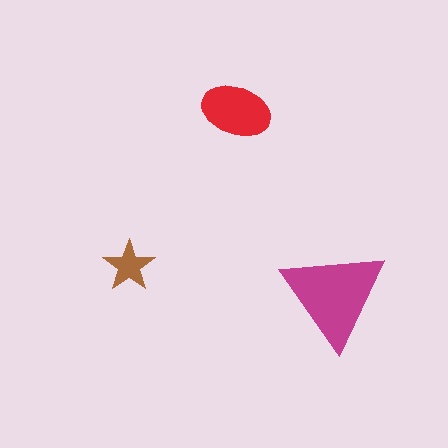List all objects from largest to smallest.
The magenta triangle, the red ellipse, the brown star.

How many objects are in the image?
There are 3 objects in the image.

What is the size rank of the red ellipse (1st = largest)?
2nd.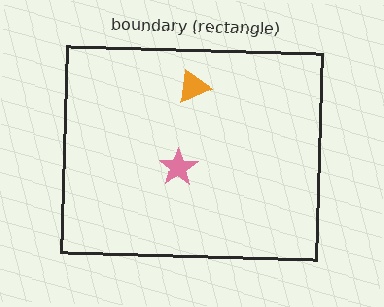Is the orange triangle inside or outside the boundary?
Inside.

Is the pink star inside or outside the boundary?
Inside.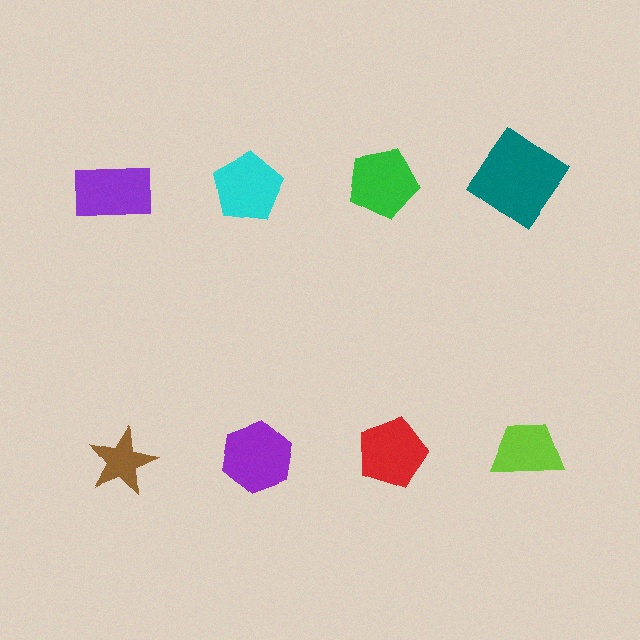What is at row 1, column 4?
A teal diamond.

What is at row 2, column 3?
A red pentagon.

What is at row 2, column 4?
A lime trapezoid.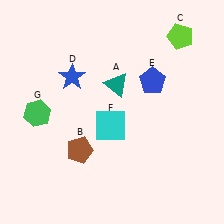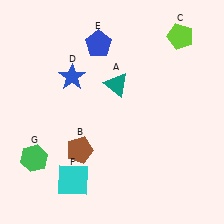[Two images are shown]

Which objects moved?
The objects that moved are: the blue pentagon (E), the cyan square (F), the green hexagon (G).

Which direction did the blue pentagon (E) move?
The blue pentagon (E) moved left.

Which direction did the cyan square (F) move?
The cyan square (F) moved down.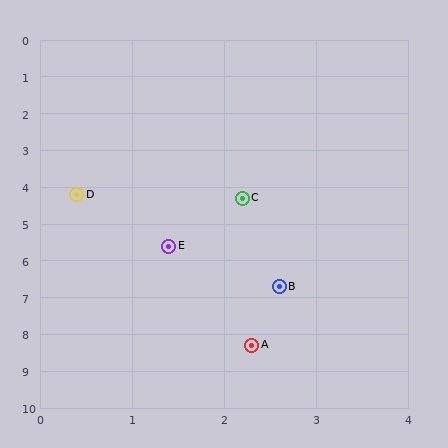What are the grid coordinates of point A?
Point A is at approximately (2.3, 8.3).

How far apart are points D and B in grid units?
Points D and B are about 3.3 grid units apart.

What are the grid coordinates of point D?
Point D is at approximately (0.4, 4.2).